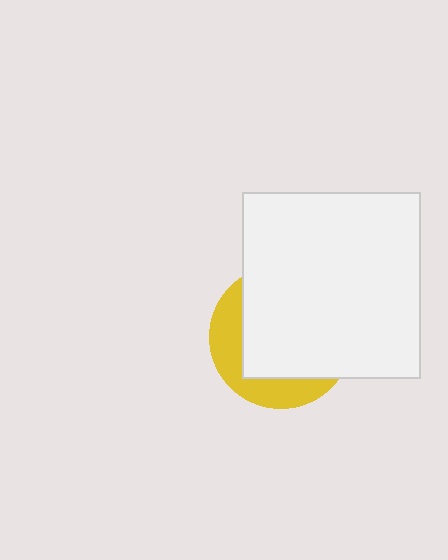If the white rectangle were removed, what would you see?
You would see the complete yellow circle.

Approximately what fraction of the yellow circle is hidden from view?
Roughly 70% of the yellow circle is hidden behind the white rectangle.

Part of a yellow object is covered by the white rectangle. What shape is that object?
It is a circle.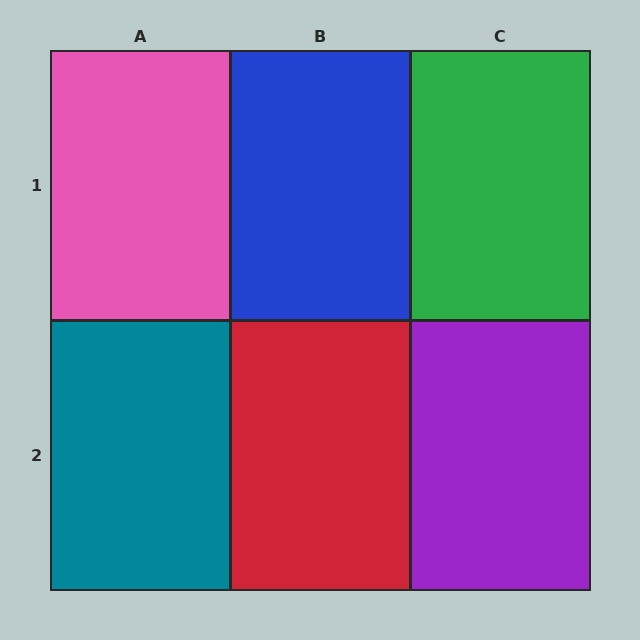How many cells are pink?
1 cell is pink.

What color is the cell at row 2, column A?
Teal.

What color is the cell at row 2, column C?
Purple.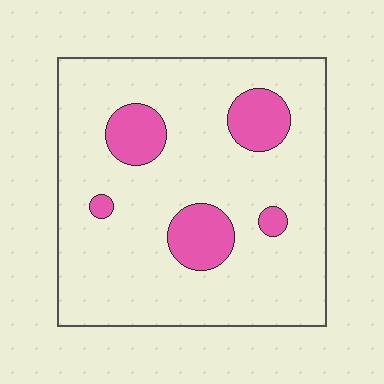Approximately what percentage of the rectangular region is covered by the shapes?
Approximately 15%.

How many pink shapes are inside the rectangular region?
5.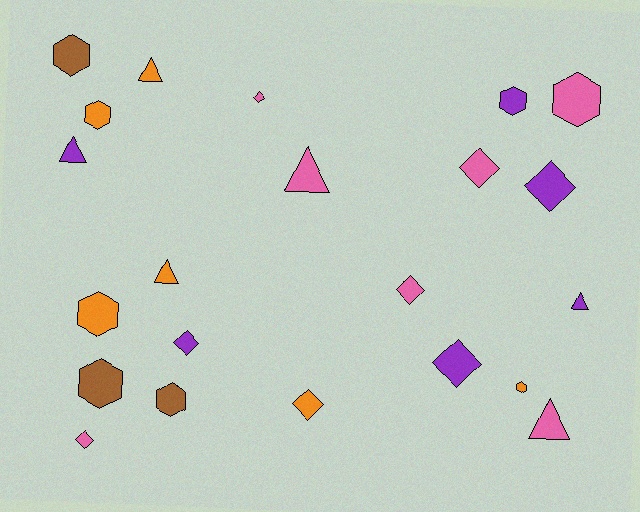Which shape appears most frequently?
Hexagon, with 8 objects.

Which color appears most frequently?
Pink, with 7 objects.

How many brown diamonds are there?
There are no brown diamonds.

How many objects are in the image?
There are 22 objects.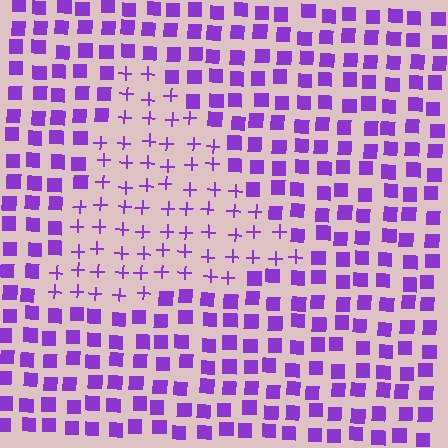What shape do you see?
I see a triangle.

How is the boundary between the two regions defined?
The boundary is defined by a change in element shape: plus signs inside vs. squares outside. All elements share the same color and spacing.